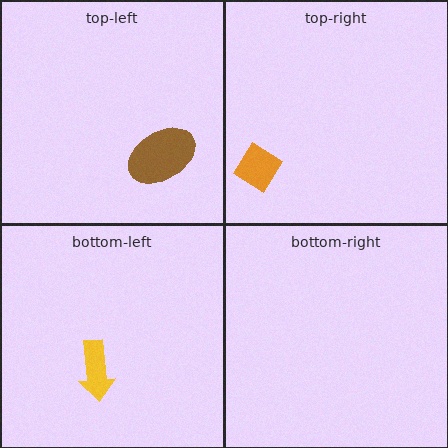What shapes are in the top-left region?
The brown ellipse.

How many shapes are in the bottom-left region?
1.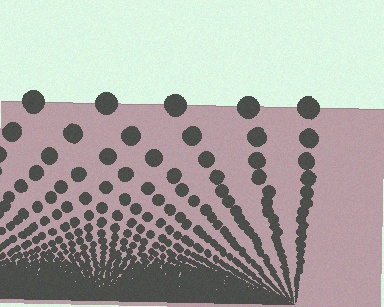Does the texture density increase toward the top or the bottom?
Density increases toward the bottom.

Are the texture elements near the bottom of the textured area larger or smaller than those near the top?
Smaller. The gradient is inverted — elements near the bottom are smaller and denser.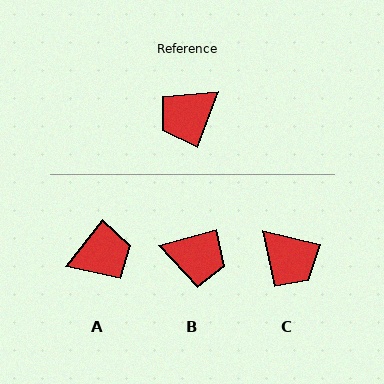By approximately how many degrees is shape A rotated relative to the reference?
Approximately 162 degrees counter-clockwise.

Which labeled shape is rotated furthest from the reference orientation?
A, about 162 degrees away.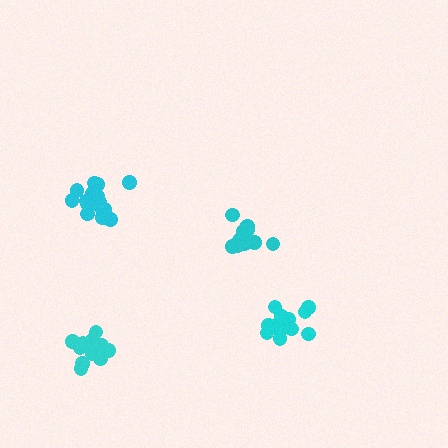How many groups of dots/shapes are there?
There are 4 groups.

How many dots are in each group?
Group 1: 16 dots, Group 2: 16 dots, Group 3: 14 dots, Group 4: 14 dots (60 total).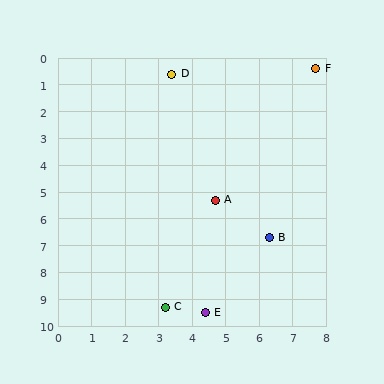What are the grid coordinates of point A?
Point A is at approximately (4.7, 5.3).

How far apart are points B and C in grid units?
Points B and C are about 4.0 grid units apart.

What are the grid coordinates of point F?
Point F is at approximately (7.7, 0.4).